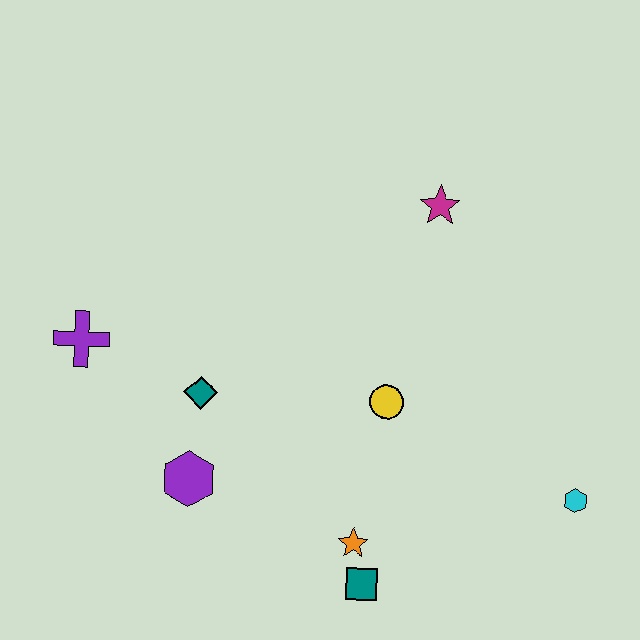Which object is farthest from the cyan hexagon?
The purple cross is farthest from the cyan hexagon.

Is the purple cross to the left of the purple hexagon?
Yes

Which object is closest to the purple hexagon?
The teal diamond is closest to the purple hexagon.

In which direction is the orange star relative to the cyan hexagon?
The orange star is to the left of the cyan hexagon.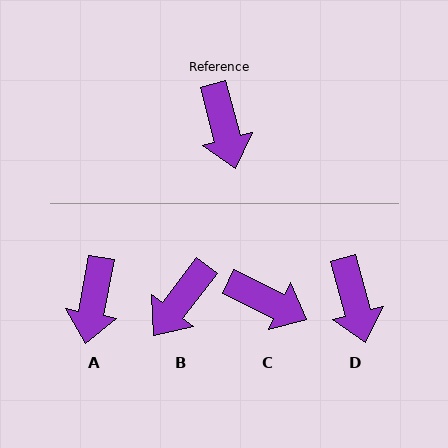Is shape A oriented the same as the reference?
No, it is off by about 25 degrees.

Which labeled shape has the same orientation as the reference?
D.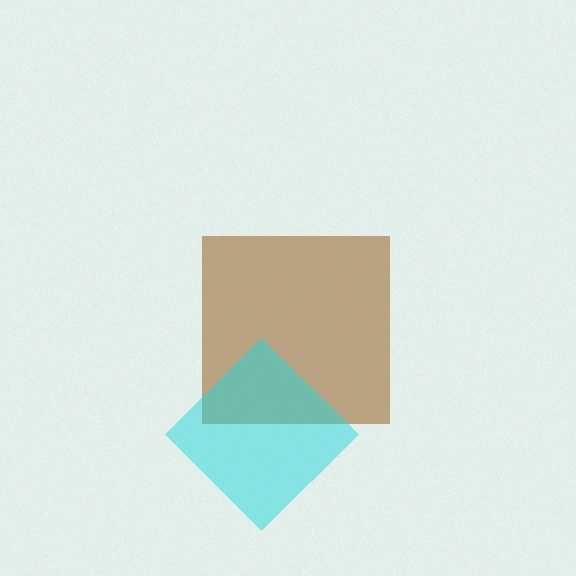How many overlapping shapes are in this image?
There are 2 overlapping shapes in the image.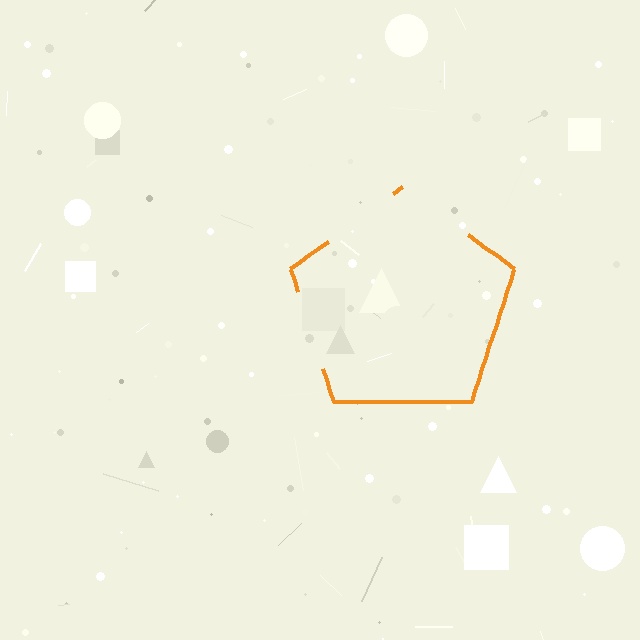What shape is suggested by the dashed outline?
The dashed outline suggests a pentagon.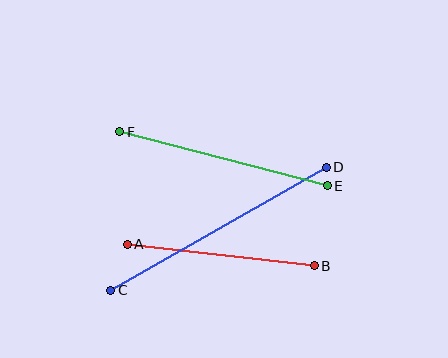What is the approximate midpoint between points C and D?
The midpoint is at approximately (218, 229) pixels.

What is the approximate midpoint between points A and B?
The midpoint is at approximately (221, 255) pixels.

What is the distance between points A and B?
The distance is approximately 188 pixels.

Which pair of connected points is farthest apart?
Points C and D are farthest apart.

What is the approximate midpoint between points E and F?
The midpoint is at approximately (224, 159) pixels.